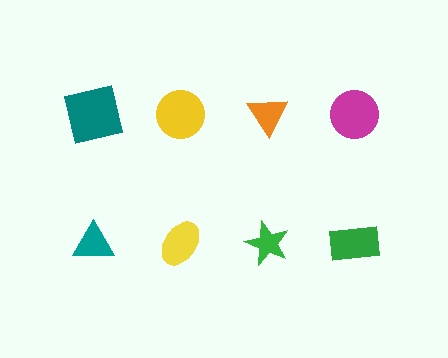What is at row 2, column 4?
A green rectangle.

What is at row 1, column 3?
An orange triangle.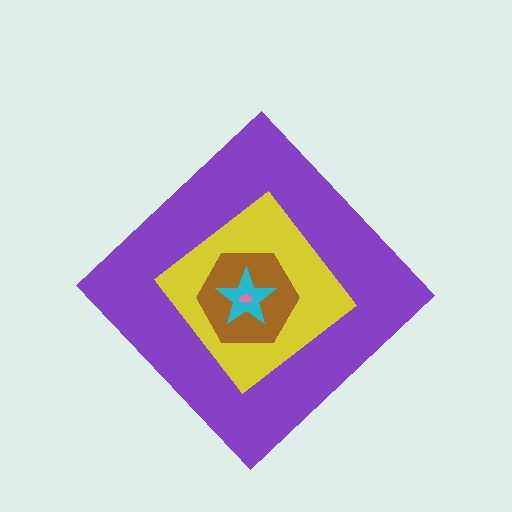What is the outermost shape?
The purple diamond.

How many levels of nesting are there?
5.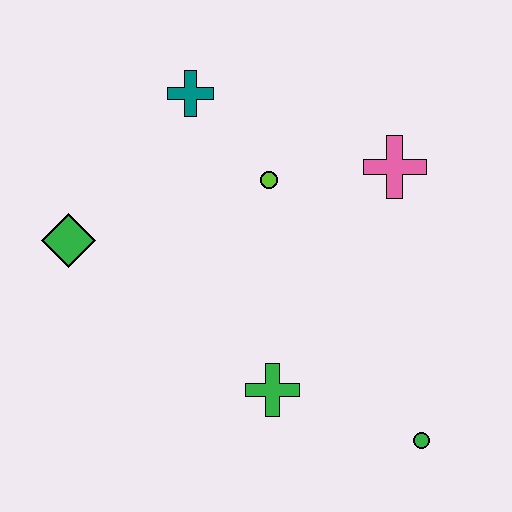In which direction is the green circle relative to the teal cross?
The green circle is below the teal cross.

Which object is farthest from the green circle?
The teal cross is farthest from the green circle.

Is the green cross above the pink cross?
No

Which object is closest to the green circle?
The green cross is closest to the green circle.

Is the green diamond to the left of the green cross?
Yes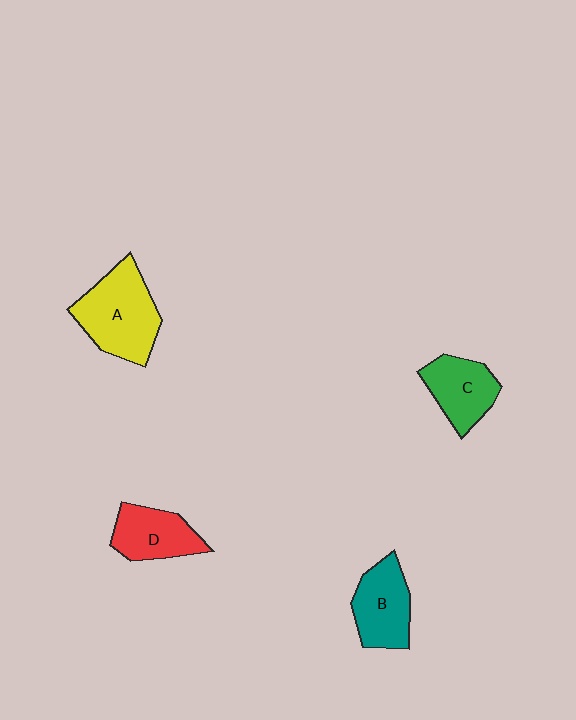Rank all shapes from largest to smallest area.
From largest to smallest: A (yellow), B (teal), C (green), D (red).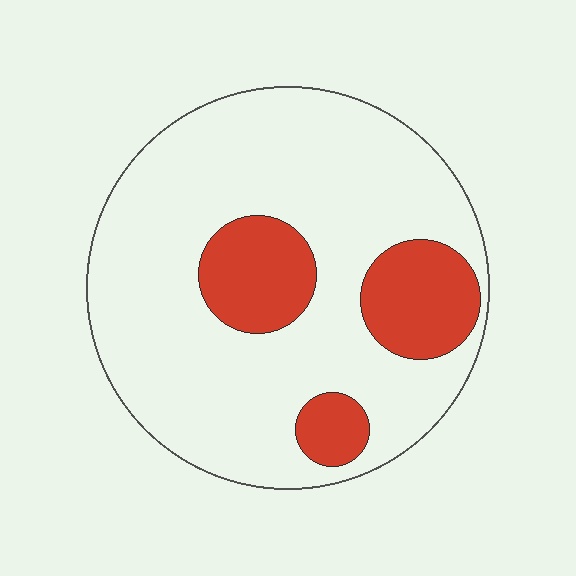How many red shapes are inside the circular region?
3.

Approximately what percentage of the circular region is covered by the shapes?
Approximately 20%.